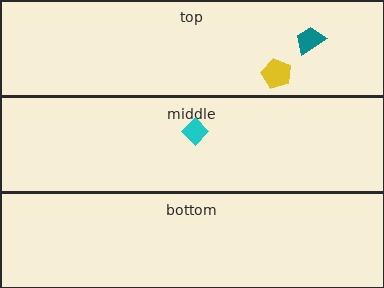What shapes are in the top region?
The yellow pentagon, the teal trapezoid.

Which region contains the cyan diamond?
The middle region.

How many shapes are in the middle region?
1.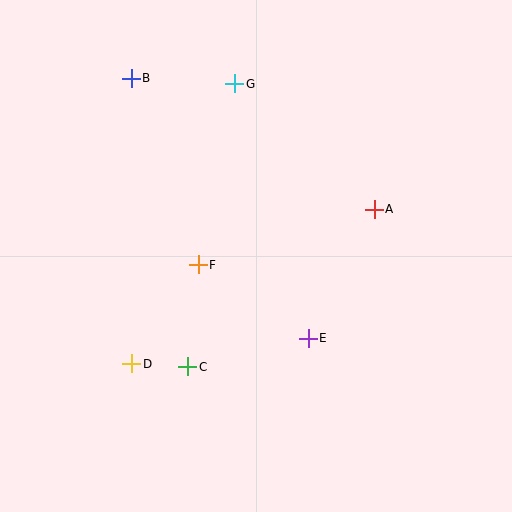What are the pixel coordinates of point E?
Point E is at (308, 338).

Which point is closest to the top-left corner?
Point B is closest to the top-left corner.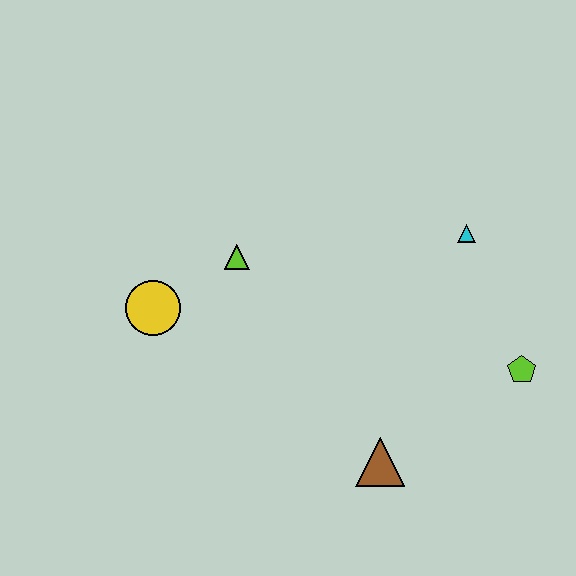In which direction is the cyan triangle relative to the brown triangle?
The cyan triangle is above the brown triangle.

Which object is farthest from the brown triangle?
The yellow circle is farthest from the brown triangle.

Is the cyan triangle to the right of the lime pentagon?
No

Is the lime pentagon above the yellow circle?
No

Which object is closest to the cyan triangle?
The lime pentagon is closest to the cyan triangle.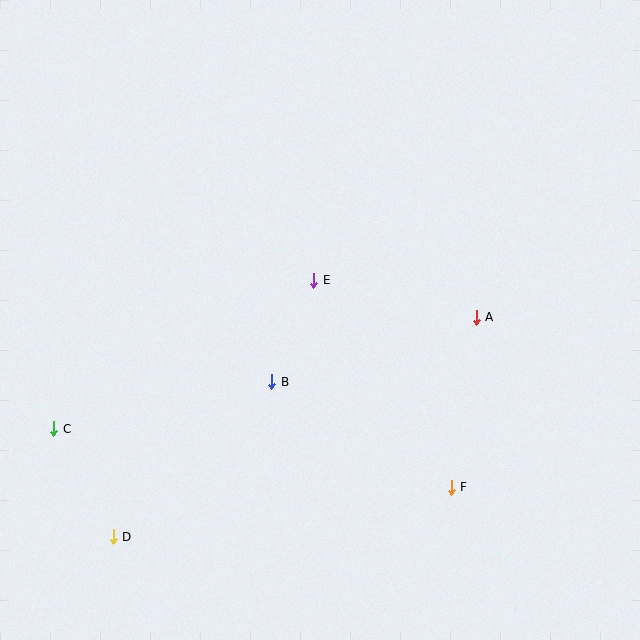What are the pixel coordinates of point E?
Point E is at (314, 280).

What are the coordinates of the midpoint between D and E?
The midpoint between D and E is at (213, 409).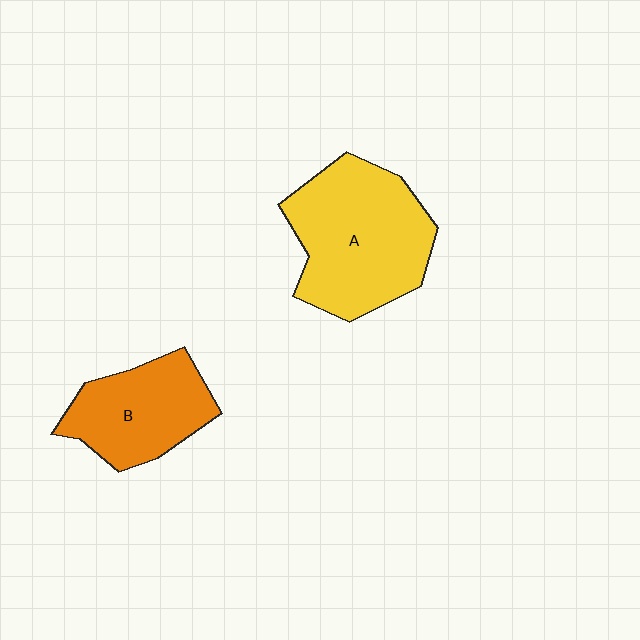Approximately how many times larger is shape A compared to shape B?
Approximately 1.5 times.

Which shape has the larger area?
Shape A (yellow).